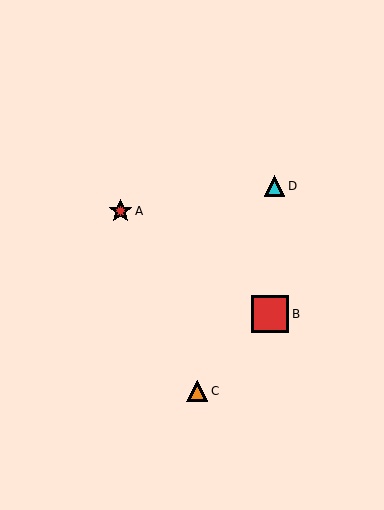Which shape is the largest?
The red square (labeled B) is the largest.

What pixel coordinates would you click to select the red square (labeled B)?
Click at (270, 314) to select the red square B.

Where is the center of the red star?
The center of the red star is at (121, 211).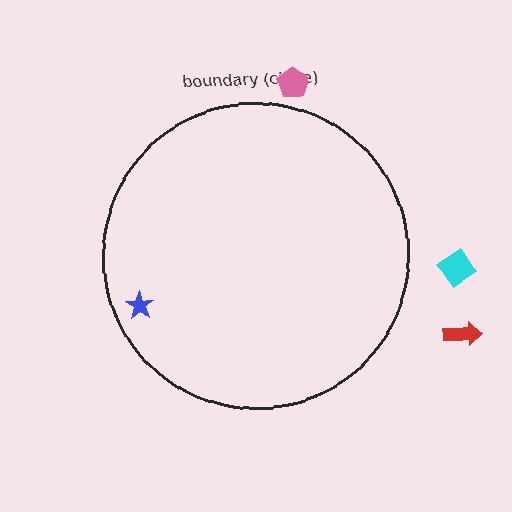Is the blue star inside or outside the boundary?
Inside.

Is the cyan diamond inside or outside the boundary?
Outside.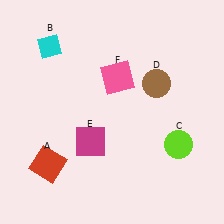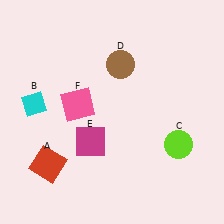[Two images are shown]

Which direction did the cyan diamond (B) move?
The cyan diamond (B) moved down.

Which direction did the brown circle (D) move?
The brown circle (D) moved left.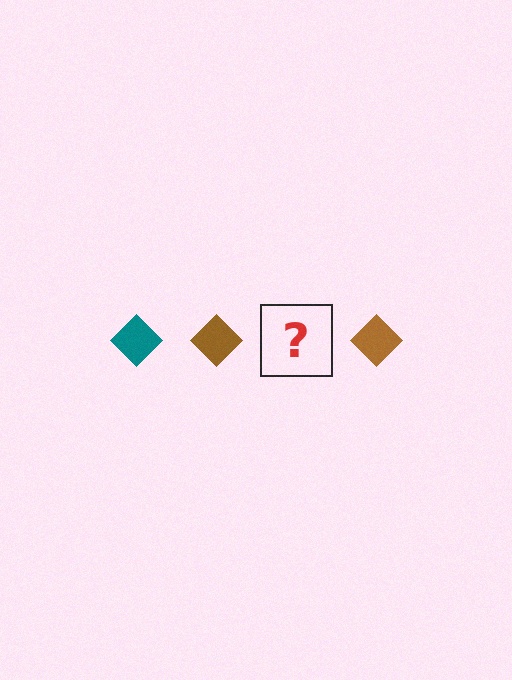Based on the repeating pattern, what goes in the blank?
The blank should be a teal diamond.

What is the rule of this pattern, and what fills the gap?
The rule is that the pattern cycles through teal, brown diamonds. The gap should be filled with a teal diamond.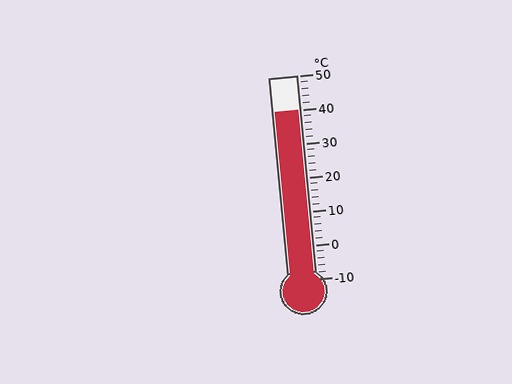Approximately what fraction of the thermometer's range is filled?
The thermometer is filled to approximately 85% of its range.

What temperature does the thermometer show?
The thermometer shows approximately 40°C.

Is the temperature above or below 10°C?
The temperature is above 10°C.